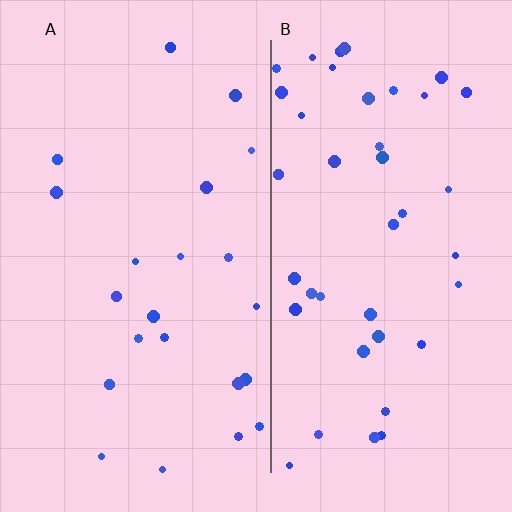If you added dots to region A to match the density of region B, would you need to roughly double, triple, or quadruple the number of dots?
Approximately double.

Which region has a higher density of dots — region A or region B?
B (the right).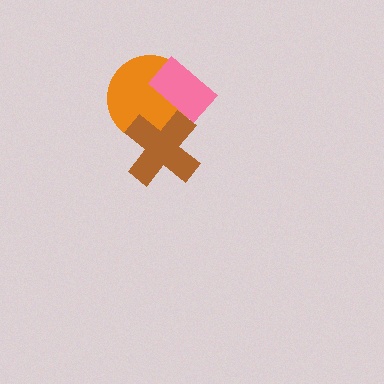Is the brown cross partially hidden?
No, no other shape covers it.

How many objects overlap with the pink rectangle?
2 objects overlap with the pink rectangle.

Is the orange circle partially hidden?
Yes, it is partially covered by another shape.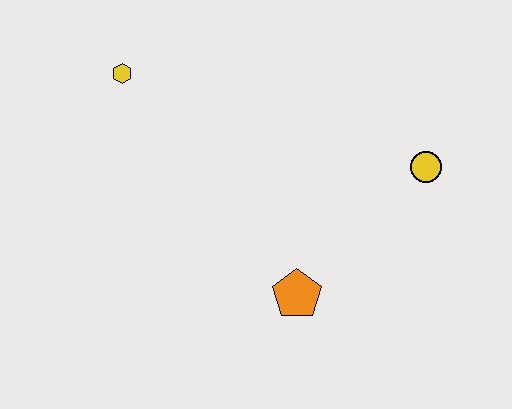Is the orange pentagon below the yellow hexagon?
Yes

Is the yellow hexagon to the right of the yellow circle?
No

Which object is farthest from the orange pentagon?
The yellow hexagon is farthest from the orange pentagon.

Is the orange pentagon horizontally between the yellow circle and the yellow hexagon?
Yes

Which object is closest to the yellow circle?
The orange pentagon is closest to the yellow circle.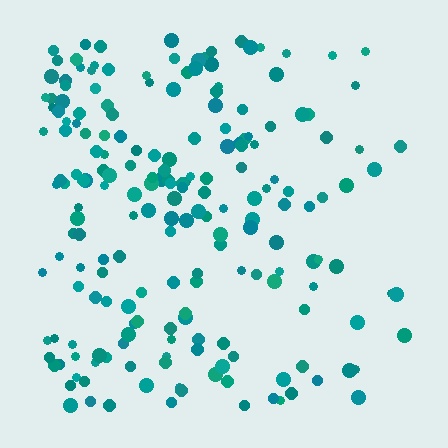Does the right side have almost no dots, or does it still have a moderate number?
Still a moderate number, just noticeably fewer than the left.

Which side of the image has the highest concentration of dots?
The left.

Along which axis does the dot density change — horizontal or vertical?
Horizontal.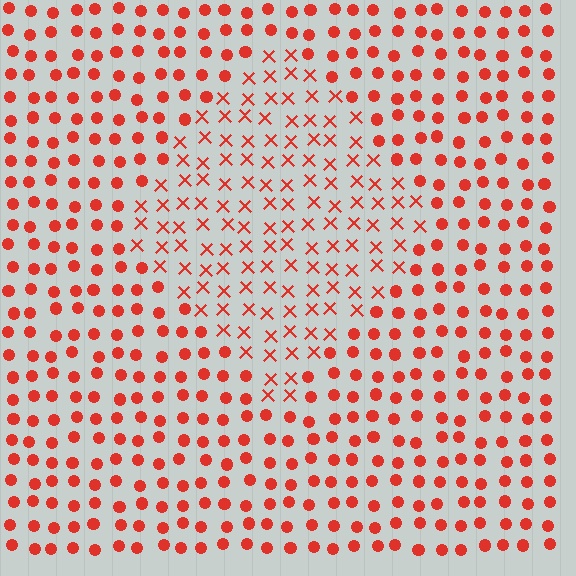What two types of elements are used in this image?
The image uses X marks inside the diamond region and circles outside it.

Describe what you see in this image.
The image is filled with small red elements arranged in a uniform grid. A diamond-shaped region contains X marks, while the surrounding area contains circles. The boundary is defined purely by the change in element shape.